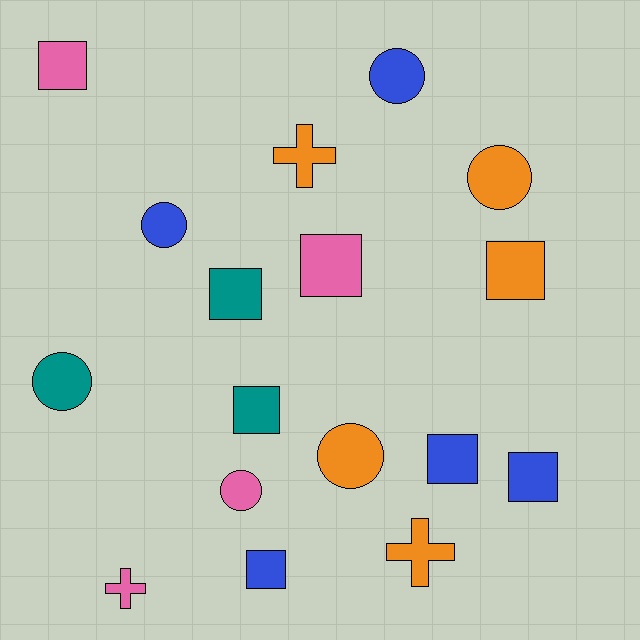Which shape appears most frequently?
Square, with 8 objects.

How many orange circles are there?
There are 2 orange circles.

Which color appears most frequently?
Blue, with 5 objects.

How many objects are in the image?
There are 17 objects.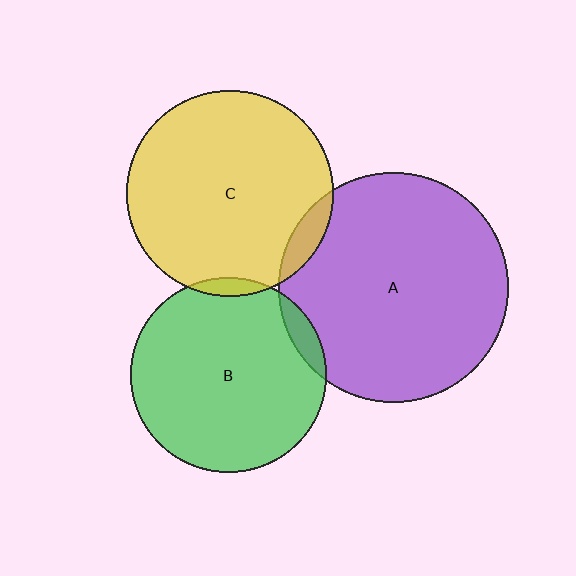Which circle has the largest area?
Circle A (purple).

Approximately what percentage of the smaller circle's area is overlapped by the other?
Approximately 5%.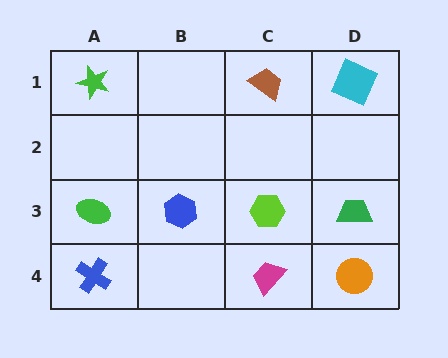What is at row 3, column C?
A lime hexagon.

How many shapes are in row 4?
3 shapes.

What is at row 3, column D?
A green trapezoid.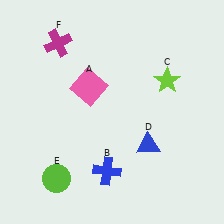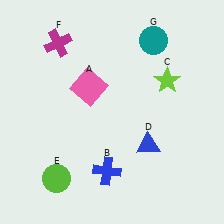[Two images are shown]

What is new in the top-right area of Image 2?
A teal circle (G) was added in the top-right area of Image 2.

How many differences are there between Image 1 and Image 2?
There is 1 difference between the two images.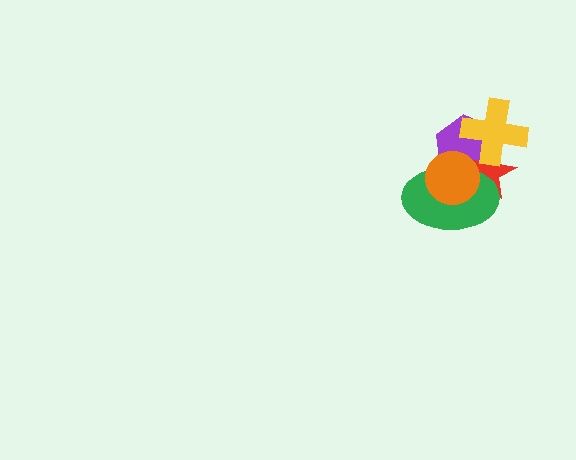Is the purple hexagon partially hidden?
Yes, it is partially covered by another shape.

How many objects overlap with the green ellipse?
3 objects overlap with the green ellipse.